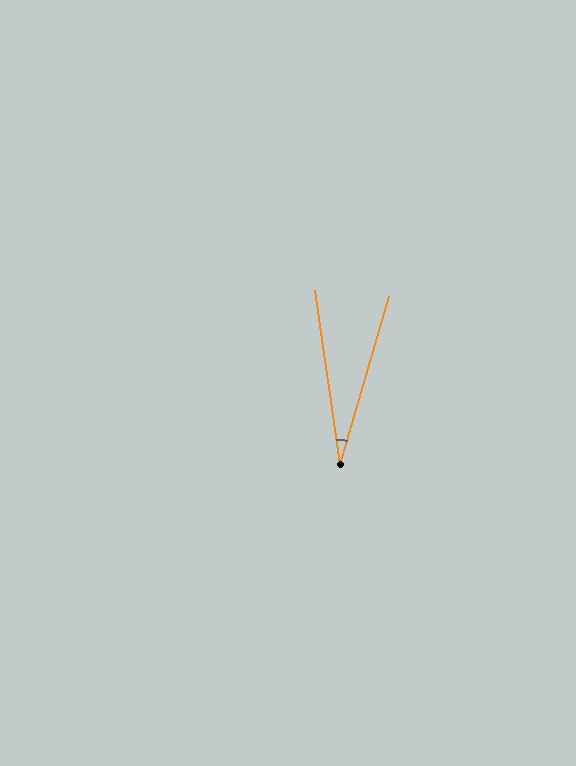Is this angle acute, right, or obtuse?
It is acute.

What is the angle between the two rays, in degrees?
Approximately 24 degrees.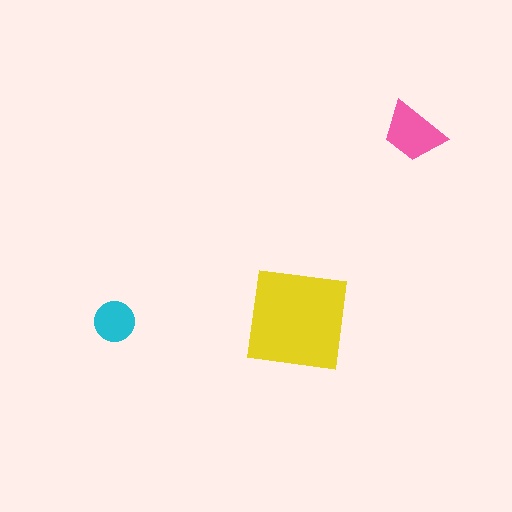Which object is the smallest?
The cyan circle.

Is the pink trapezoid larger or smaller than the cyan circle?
Larger.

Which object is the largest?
The yellow square.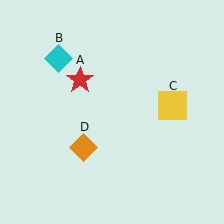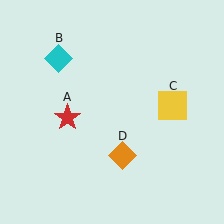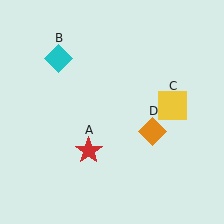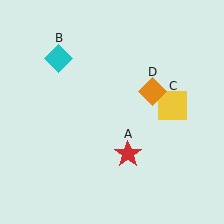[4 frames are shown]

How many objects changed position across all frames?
2 objects changed position: red star (object A), orange diamond (object D).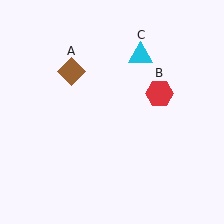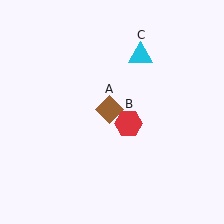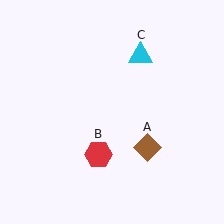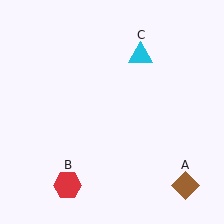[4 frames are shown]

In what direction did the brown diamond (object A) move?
The brown diamond (object A) moved down and to the right.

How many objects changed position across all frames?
2 objects changed position: brown diamond (object A), red hexagon (object B).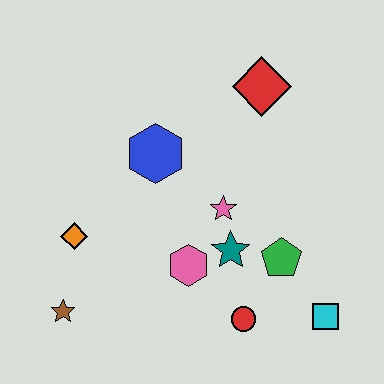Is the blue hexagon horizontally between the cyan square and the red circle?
No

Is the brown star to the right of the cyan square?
No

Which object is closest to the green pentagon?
The teal star is closest to the green pentagon.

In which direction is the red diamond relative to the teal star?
The red diamond is above the teal star.